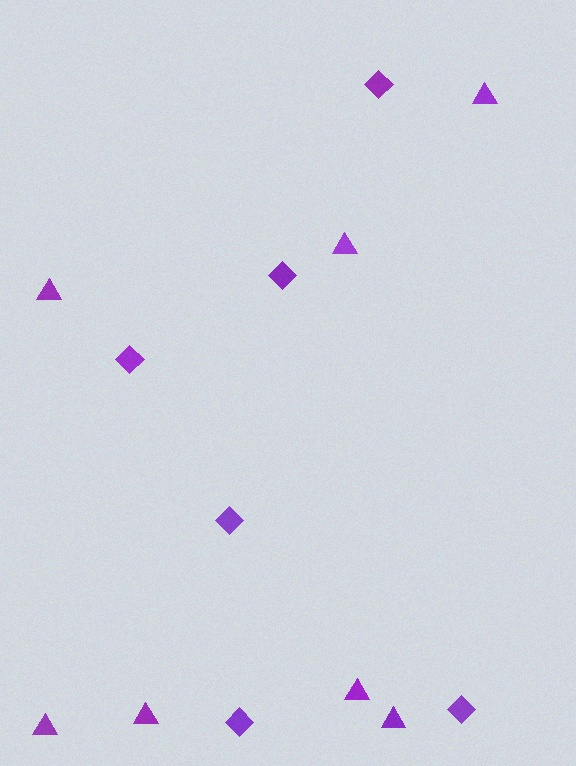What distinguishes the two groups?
There are 2 groups: one group of triangles (7) and one group of diamonds (6).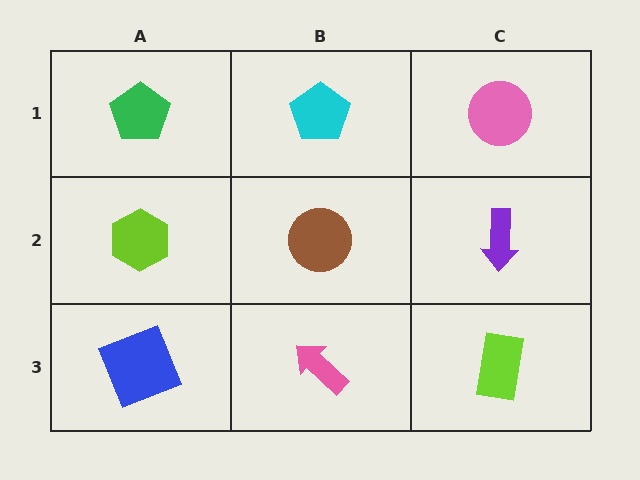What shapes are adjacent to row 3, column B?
A brown circle (row 2, column B), a blue square (row 3, column A), a lime rectangle (row 3, column C).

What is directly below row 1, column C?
A purple arrow.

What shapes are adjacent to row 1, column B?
A brown circle (row 2, column B), a green pentagon (row 1, column A), a pink circle (row 1, column C).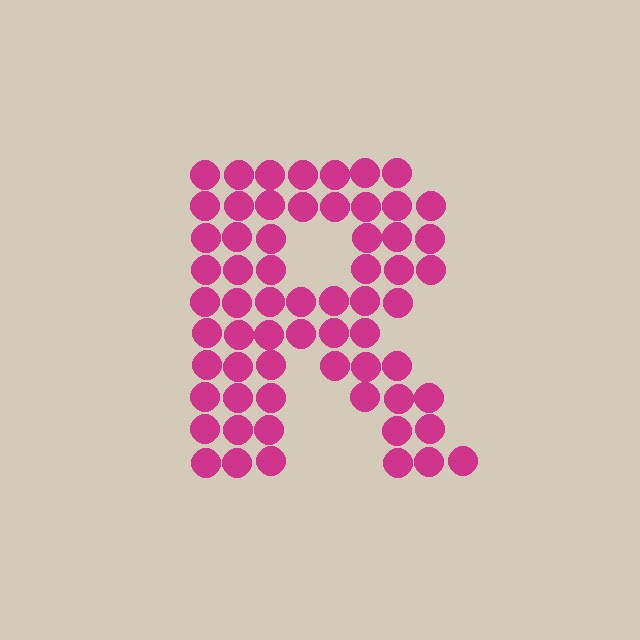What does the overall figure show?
The overall figure shows the letter R.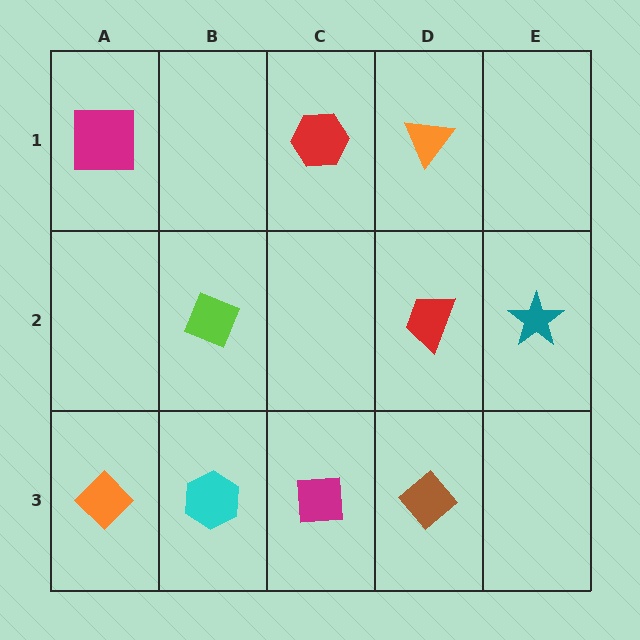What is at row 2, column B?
A lime diamond.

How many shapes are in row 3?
4 shapes.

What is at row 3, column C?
A magenta square.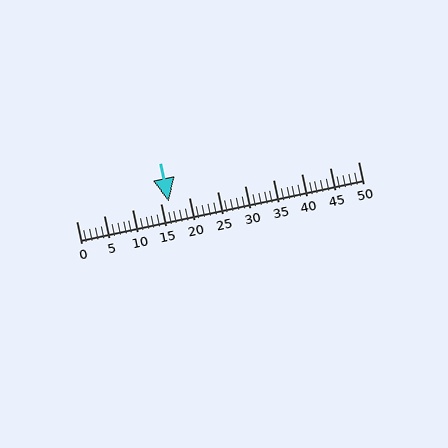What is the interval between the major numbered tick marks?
The major tick marks are spaced 5 units apart.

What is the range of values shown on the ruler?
The ruler shows values from 0 to 50.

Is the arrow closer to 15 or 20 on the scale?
The arrow is closer to 15.